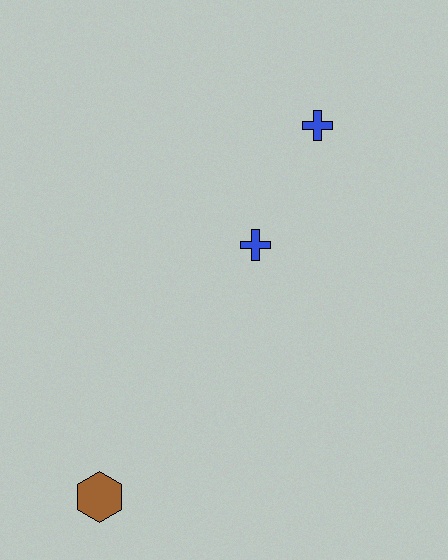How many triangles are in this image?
There are no triangles.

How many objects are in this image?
There are 3 objects.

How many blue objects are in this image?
There are 2 blue objects.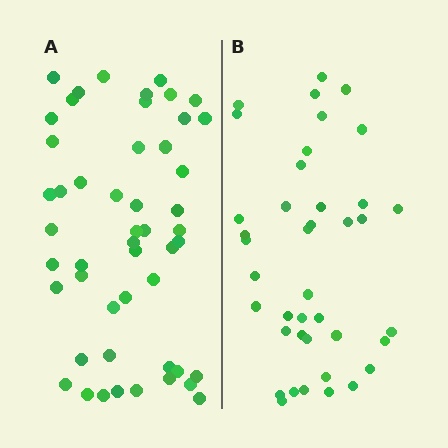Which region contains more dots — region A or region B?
Region A (the left region) has more dots.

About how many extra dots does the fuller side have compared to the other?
Region A has roughly 10 or so more dots than region B.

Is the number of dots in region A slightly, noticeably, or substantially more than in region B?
Region A has noticeably more, but not dramatically so. The ratio is roughly 1.2 to 1.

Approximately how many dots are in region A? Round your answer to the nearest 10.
About 50 dots.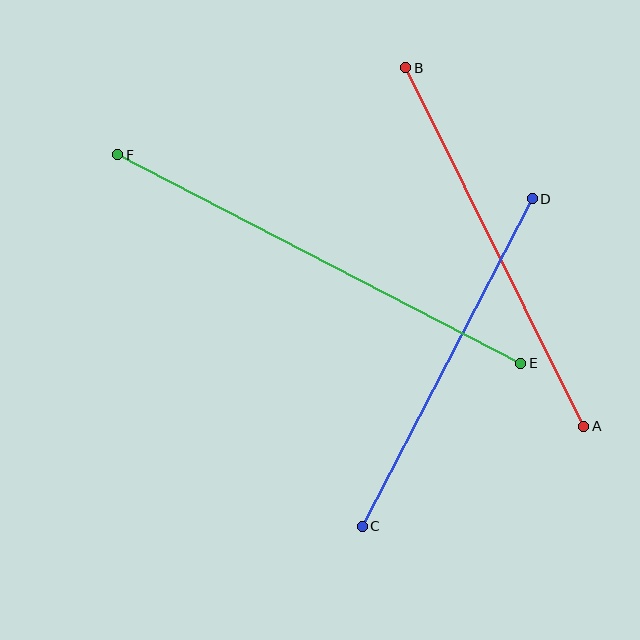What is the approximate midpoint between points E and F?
The midpoint is at approximately (319, 259) pixels.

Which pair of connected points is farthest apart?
Points E and F are farthest apart.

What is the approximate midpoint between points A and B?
The midpoint is at approximately (495, 247) pixels.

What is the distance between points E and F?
The distance is approximately 454 pixels.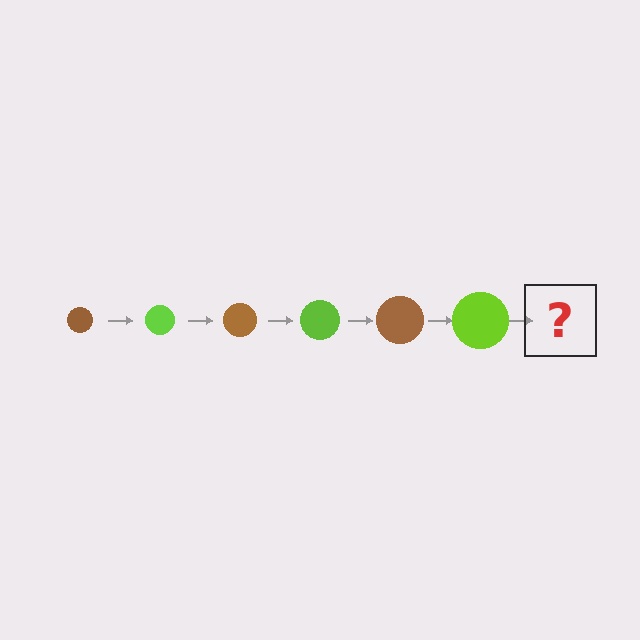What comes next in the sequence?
The next element should be a brown circle, larger than the previous one.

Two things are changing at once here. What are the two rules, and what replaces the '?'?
The two rules are that the circle grows larger each step and the color cycles through brown and lime. The '?' should be a brown circle, larger than the previous one.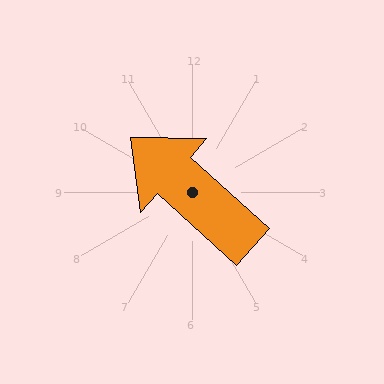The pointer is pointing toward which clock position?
Roughly 10 o'clock.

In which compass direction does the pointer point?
Northwest.